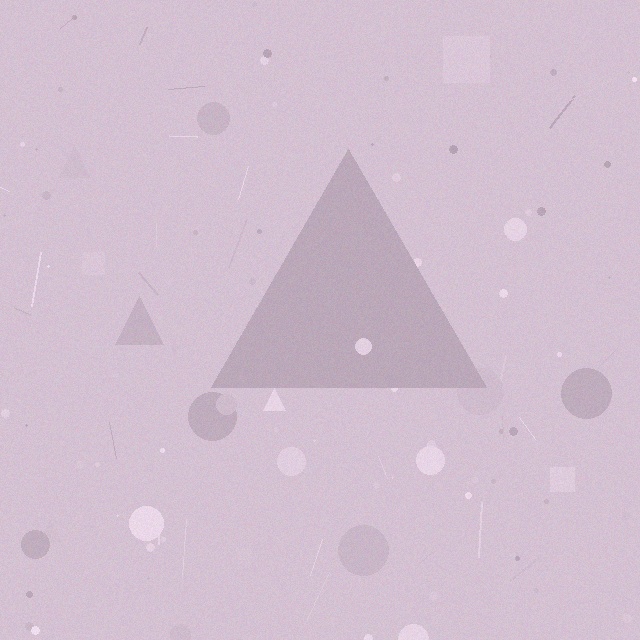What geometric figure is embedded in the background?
A triangle is embedded in the background.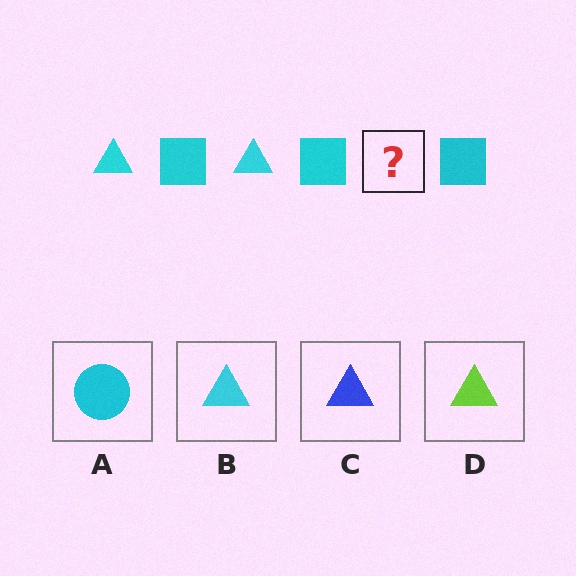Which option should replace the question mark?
Option B.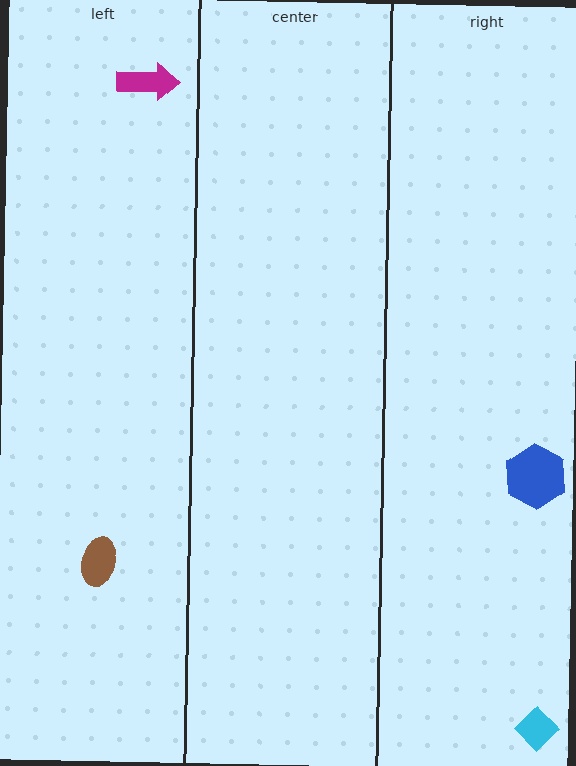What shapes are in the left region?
The magenta arrow, the brown ellipse.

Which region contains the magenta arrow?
The left region.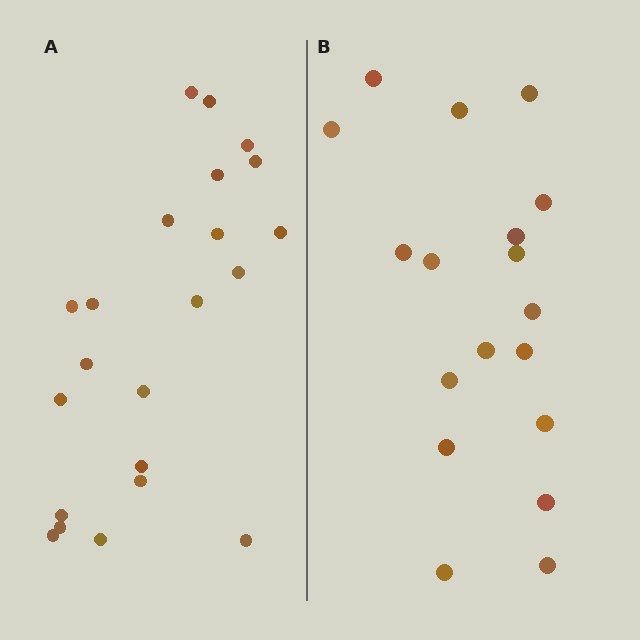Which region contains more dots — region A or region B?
Region A (the left region) has more dots.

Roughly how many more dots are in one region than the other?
Region A has about 4 more dots than region B.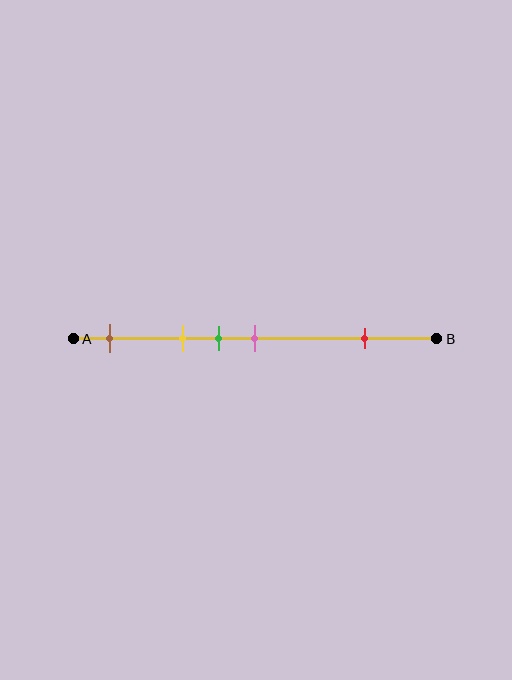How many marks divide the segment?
There are 5 marks dividing the segment.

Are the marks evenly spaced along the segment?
No, the marks are not evenly spaced.